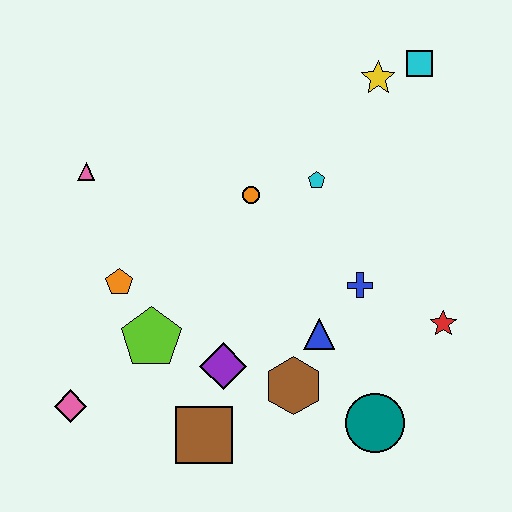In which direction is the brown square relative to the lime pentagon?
The brown square is below the lime pentagon.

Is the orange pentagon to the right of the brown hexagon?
No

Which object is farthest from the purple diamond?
The cyan square is farthest from the purple diamond.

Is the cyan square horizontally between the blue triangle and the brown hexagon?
No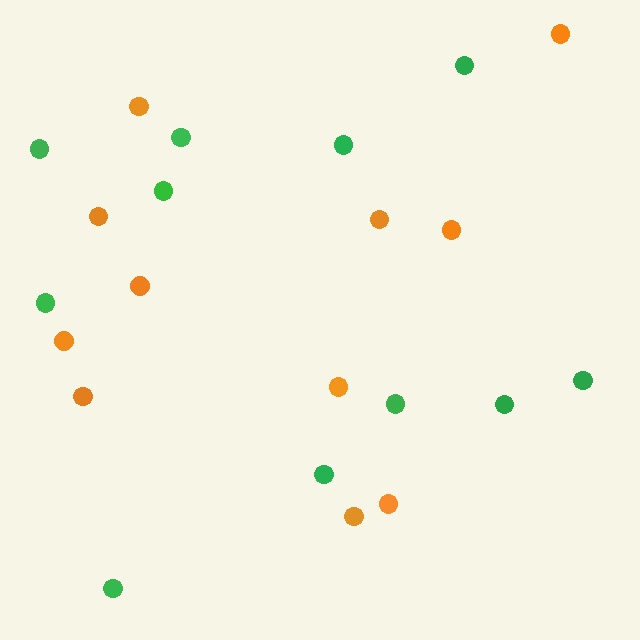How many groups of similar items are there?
There are 2 groups: one group of orange circles (11) and one group of green circles (11).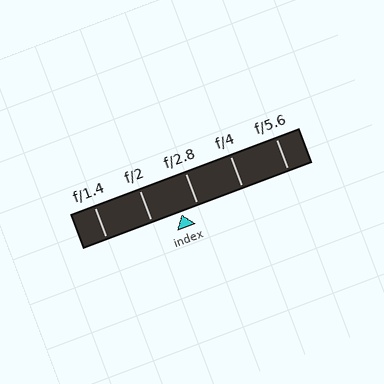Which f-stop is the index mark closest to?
The index mark is closest to f/2.8.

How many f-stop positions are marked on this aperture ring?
There are 5 f-stop positions marked.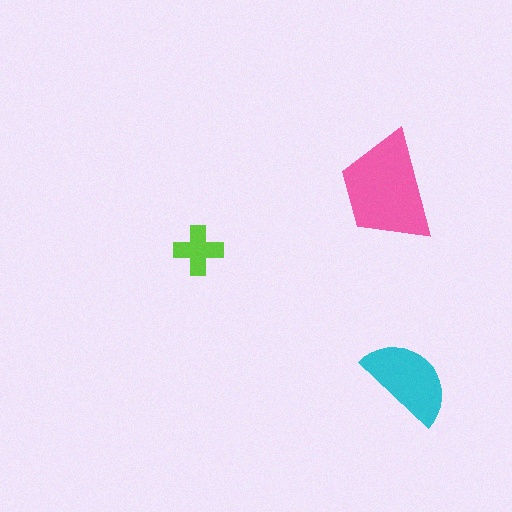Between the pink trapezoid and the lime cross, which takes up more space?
The pink trapezoid.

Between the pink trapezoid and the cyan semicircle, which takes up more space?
The pink trapezoid.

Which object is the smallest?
The lime cross.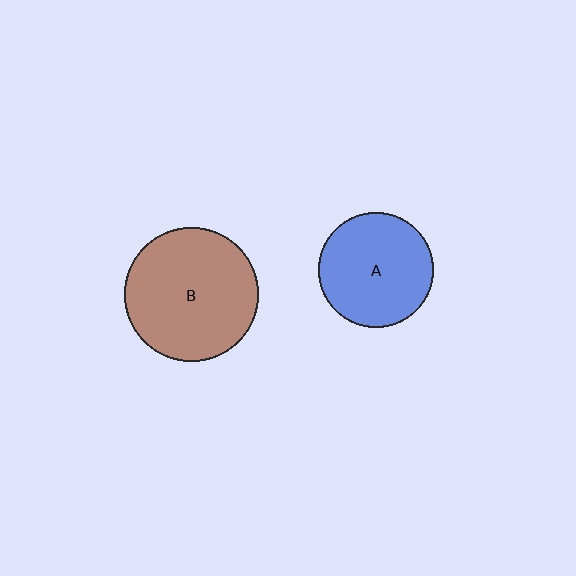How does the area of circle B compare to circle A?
Approximately 1.3 times.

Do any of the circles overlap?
No, none of the circles overlap.